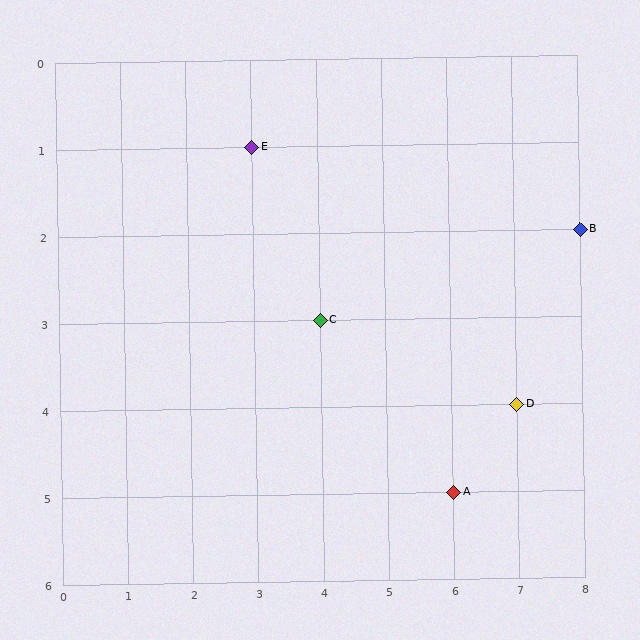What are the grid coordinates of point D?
Point D is at grid coordinates (7, 4).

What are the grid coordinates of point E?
Point E is at grid coordinates (3, 1).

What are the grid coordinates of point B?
Point B is at grid coordinates (8, 2).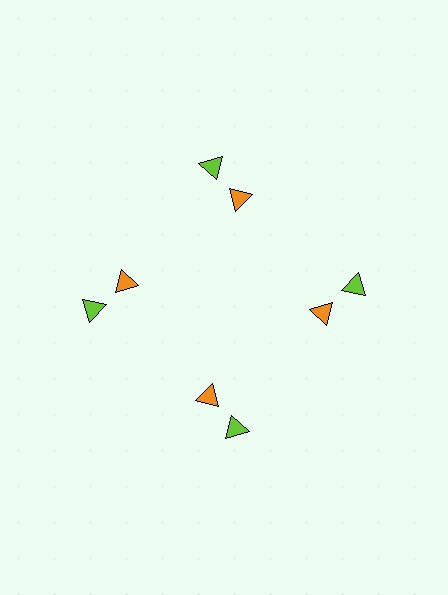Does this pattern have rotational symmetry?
Yes, this pattern has 4-fold rotational symmetry. It looks the same after rotating 90 degrees around the center.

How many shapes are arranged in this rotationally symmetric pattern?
There are 8 shapes, arranged in 4 groups of 2.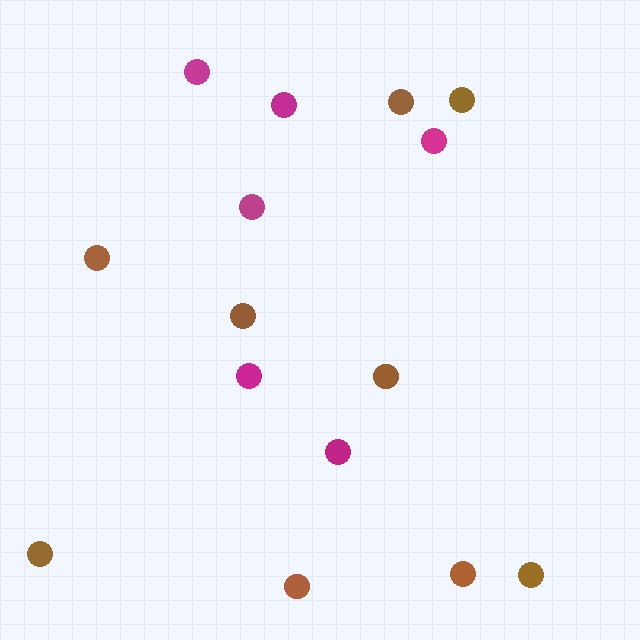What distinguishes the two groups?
There are 2 groups: one group of magenta circles (6) and one group of brown circles (9).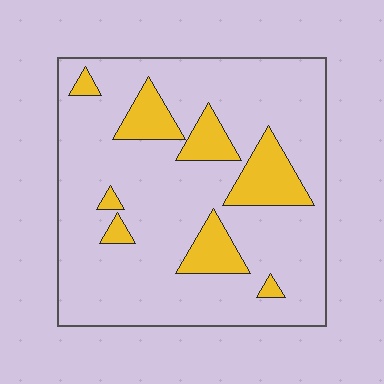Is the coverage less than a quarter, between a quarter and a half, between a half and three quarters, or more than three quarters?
Less than a quarter.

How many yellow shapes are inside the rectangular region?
8.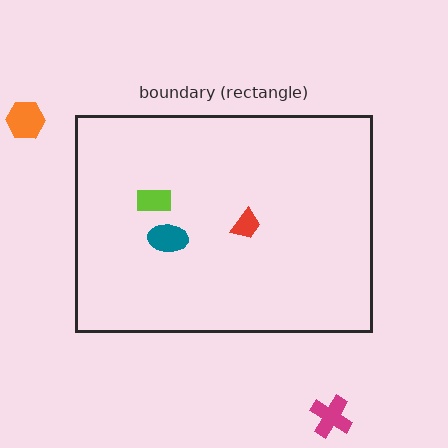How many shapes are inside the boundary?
3 inside, 2 outside.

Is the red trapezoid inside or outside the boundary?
Inside.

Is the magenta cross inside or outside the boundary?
Outside.